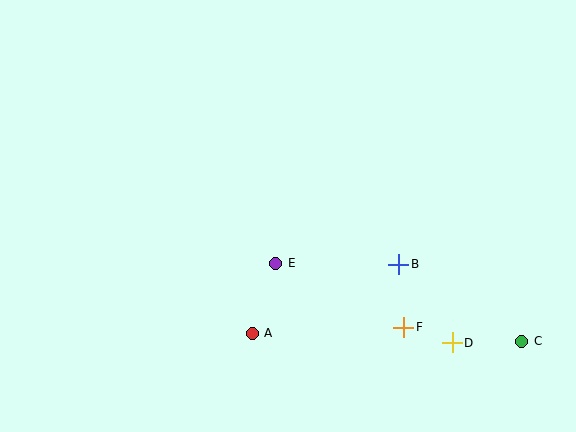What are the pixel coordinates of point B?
Point B is at (399, 264).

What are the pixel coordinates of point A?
Point A is at (252, 333).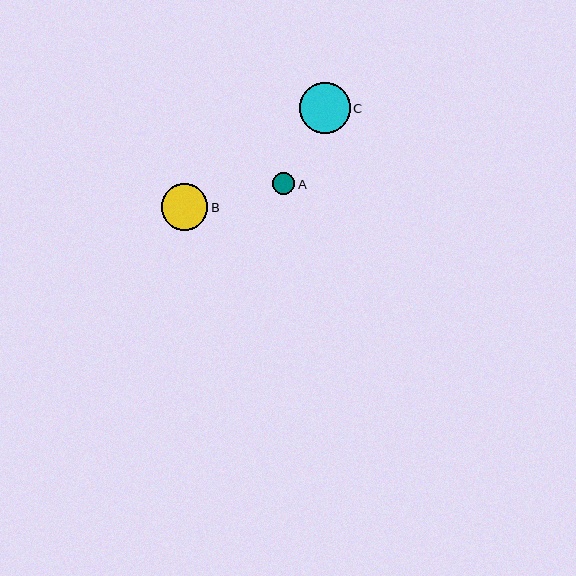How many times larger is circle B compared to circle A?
Circle B is approximately 2.1 times the size of circle A.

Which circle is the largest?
Circle C is the largest with a size of approximately 51 pixels.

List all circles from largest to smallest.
From largest to smallest: C, B, A.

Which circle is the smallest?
Circle A is the smallest with a size of approximately 22 pixels.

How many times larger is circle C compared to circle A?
Circle C is approximately 2.3 times the size of circle A.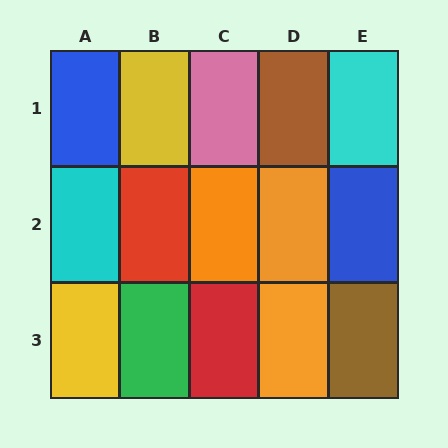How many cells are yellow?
2 cells are yellow.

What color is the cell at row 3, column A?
Yellow.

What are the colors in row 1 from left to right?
Blue, yellow, pink, brown, cyan.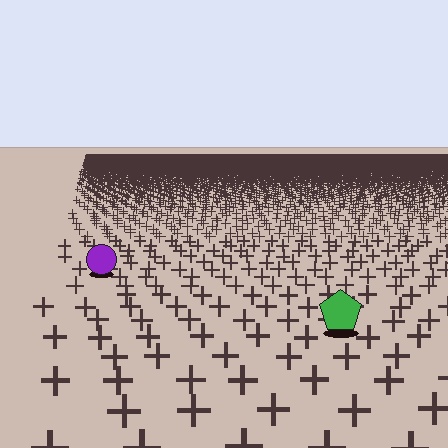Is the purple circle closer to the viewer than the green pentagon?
No. The green pentagon is closer — you can tell from the texture gradient: the ground texture is coarser near it.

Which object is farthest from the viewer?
The purple circle is farthest from the viewer. It appears smaller and the ground texture around it is denser.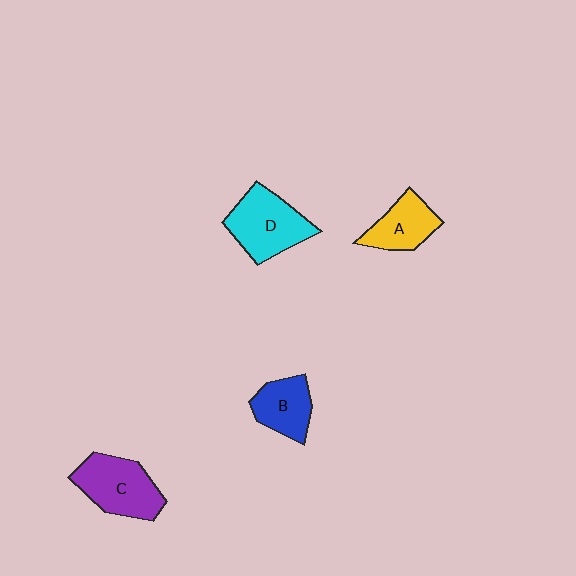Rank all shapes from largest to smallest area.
From largest to smallest: D (cyan), C (purple), A (yellow), B (blue).